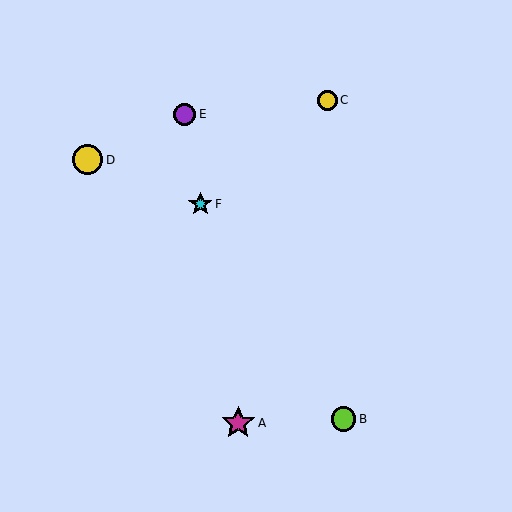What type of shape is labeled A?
Shape A is a magenta star.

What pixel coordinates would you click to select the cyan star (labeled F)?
Click at (200, 204) to select the cyan star F.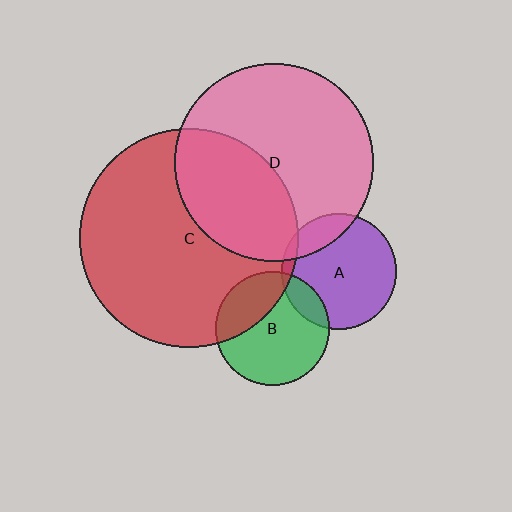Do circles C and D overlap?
Yes.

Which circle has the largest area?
Circle C (red).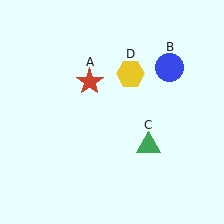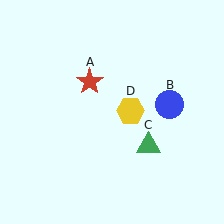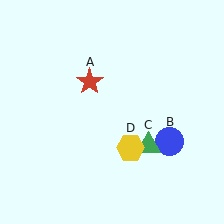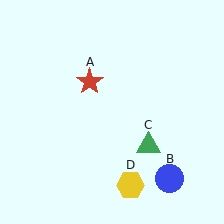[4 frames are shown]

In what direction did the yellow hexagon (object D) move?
The yellow hexagon (object D) moved down.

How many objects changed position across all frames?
2 objects changed position: blue circle (object B), yellow hexagon (object D).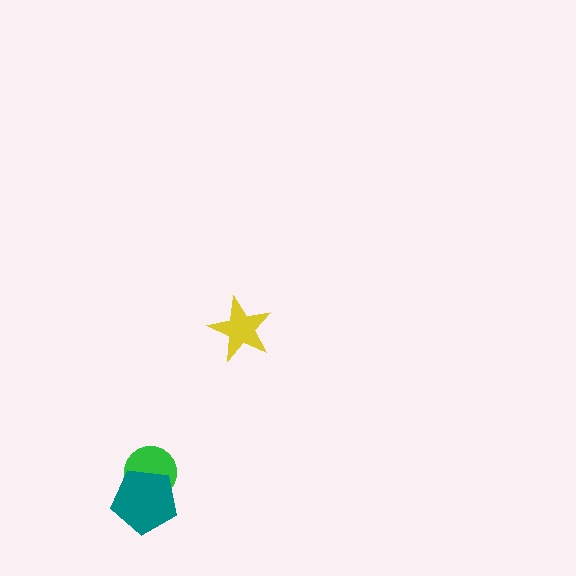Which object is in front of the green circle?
The teal pentagon is in front of the green circle.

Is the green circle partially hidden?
Yes, it is partially covered by another shape.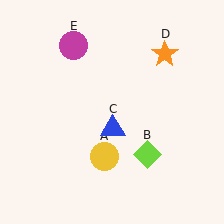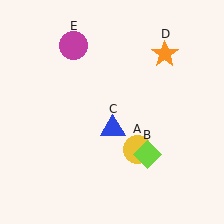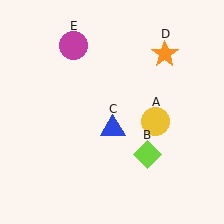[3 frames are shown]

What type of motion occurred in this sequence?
The yellow circle (object A) rotated counterclockwise around the center of the scene.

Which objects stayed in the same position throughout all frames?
Lime diamond (object B) and blue triangle (object C) and orange star (object D) and magenta circle (object E) remained stationary.